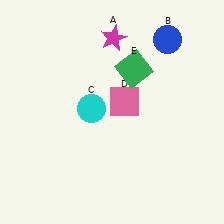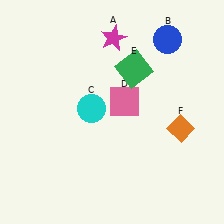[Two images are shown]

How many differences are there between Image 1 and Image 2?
There is 1 difference between the two images.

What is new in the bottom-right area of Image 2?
An orange diamond (F) was added in the bottom-right area of Image 2.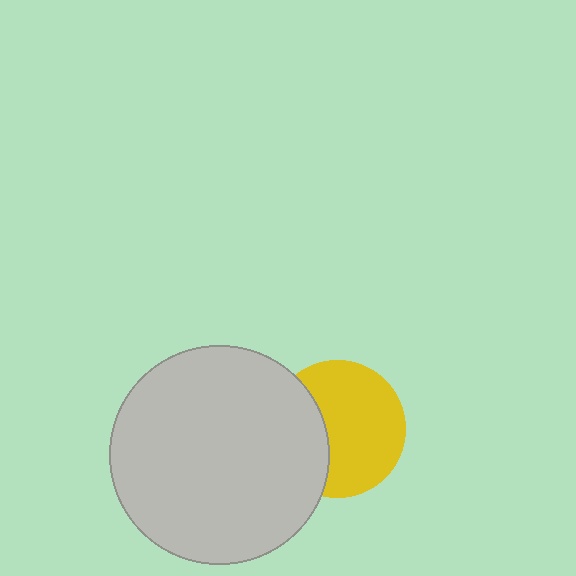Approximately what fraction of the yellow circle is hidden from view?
Roughly 34% of the yellow circle is hidden behind the light gray circle.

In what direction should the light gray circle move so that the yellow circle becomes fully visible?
The light gray circle should move left. That is the shortest direction to clear the overlap and leave the yellow circle fully visible.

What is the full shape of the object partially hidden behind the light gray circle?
The partially hidden object is a yellow circle.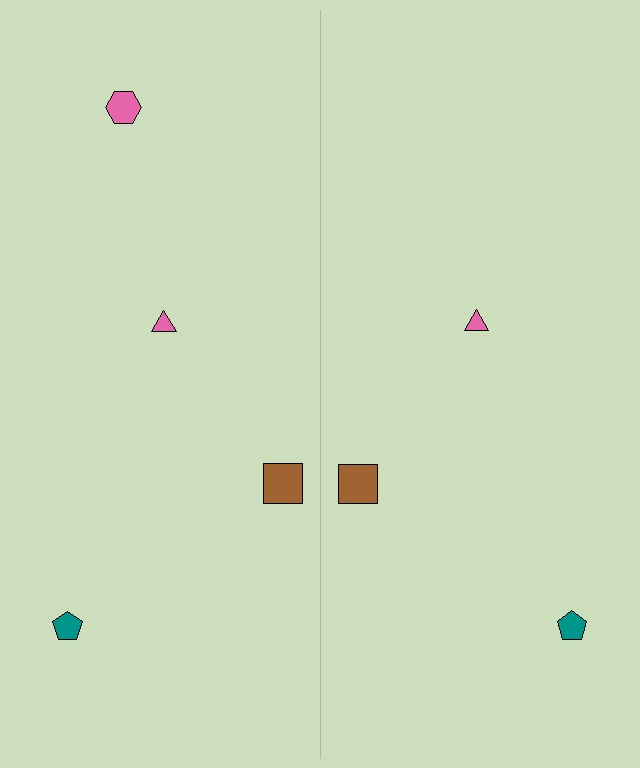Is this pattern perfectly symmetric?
No, the pattern is not perfectly symmetric. A pink hexagon is missing from the right side.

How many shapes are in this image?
There are 7 shapes in this image.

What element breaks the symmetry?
A pink hexagon is missing from the right side.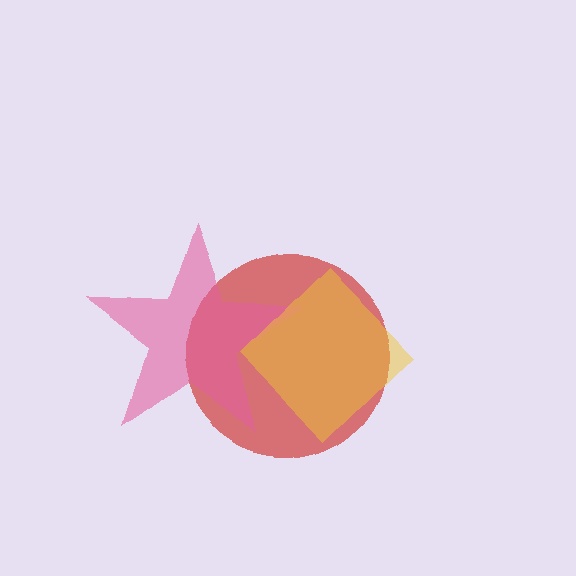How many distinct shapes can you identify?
There are 3 distinct shapes: a red circle, a pink star, a yellow diamond.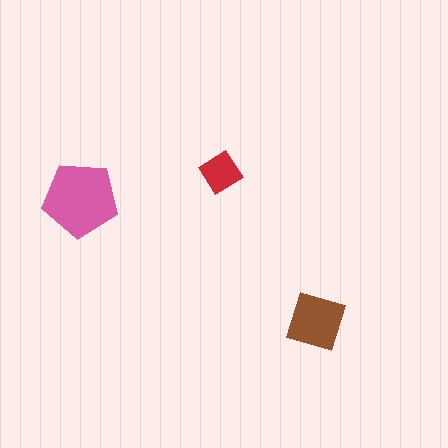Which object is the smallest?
The red diamond.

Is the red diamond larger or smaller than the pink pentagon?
Smaller.